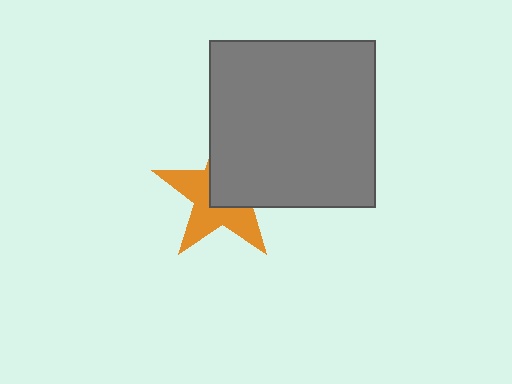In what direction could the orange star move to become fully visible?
The orange star could move toward the lower-left. That would shift it out from behind the gray square entirely.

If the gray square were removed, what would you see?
You would see the complete orange star.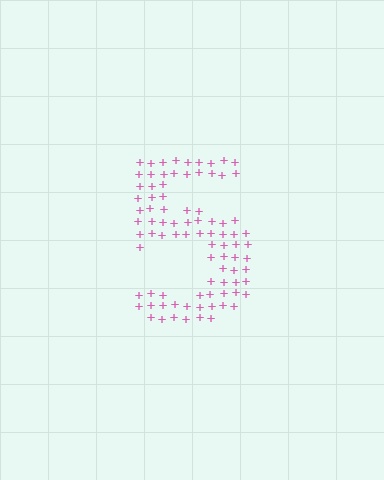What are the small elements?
The small elements are plus signs.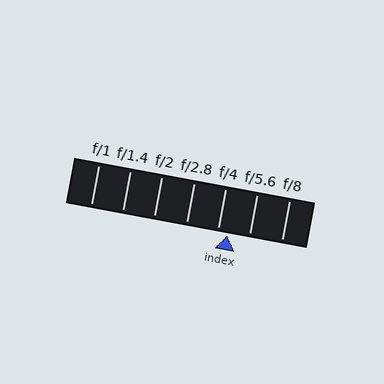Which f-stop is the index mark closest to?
The index mark is closest to f/4.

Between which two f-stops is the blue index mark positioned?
The index mark is between f/4 and f/5.6.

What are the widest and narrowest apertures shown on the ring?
The widest aperture shown is f/1 and the narrowest is f/8.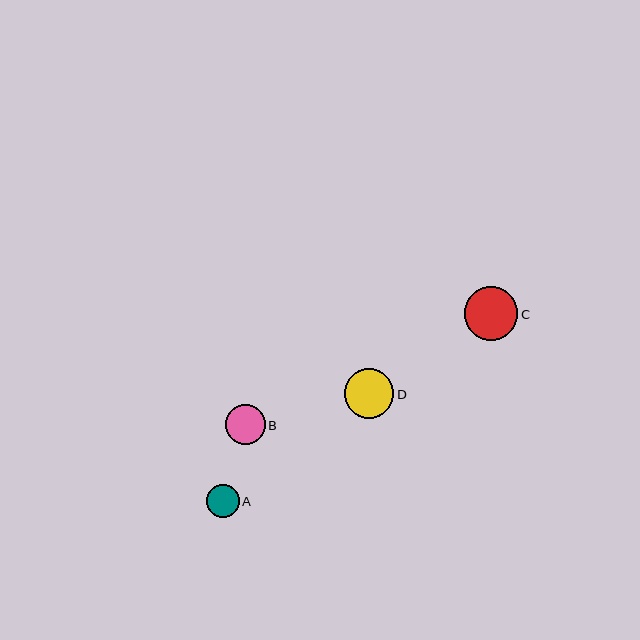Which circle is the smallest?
Circle A is the smallest with a size of approximately 33 pixels.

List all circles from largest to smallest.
From largest to smallest: C, D, B, A.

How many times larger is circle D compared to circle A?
Circle D is approximately 1.5 times the size of circle A.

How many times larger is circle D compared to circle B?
Circle D is approximately 1.3 times the size of circle B.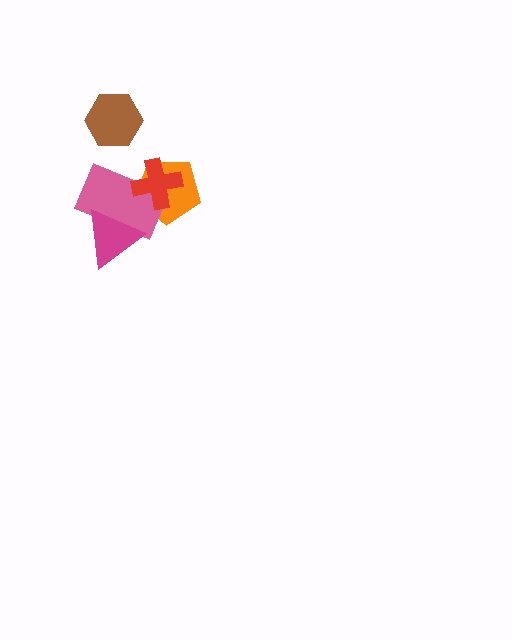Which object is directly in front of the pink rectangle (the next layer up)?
The magenta triangle is directly in front of the pink rectangle.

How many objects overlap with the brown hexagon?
0 objects overlap with the brown hexagon.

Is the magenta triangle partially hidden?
No, no other shape covers it.